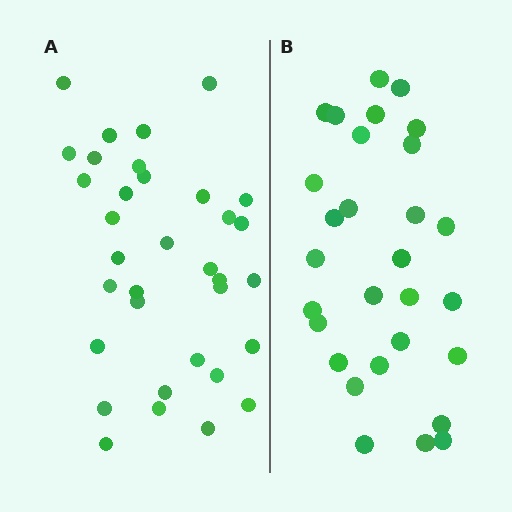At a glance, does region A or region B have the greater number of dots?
Region A (the left region) has more dots.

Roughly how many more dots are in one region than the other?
Region A has about 5 more dots than region B.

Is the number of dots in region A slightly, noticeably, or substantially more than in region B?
Region A has only slightly more — the two regions are fairly close. The ratio is roughly 1.2 to 1.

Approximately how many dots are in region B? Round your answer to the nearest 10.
About 30 dots. (The exact count is 29, which rounds to 30.)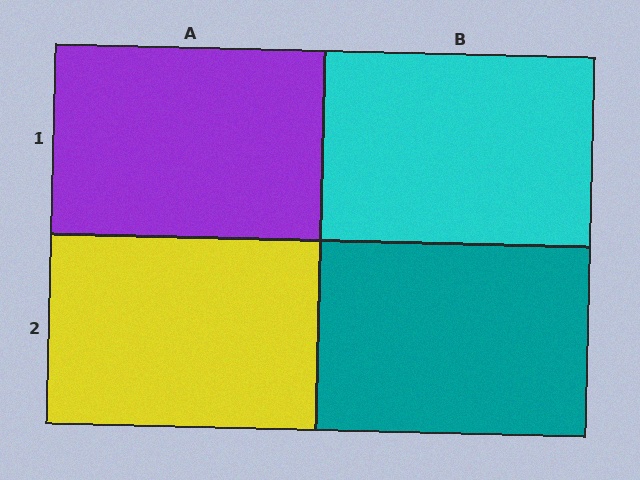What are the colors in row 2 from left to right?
Yellow, teal.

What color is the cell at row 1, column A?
Purple.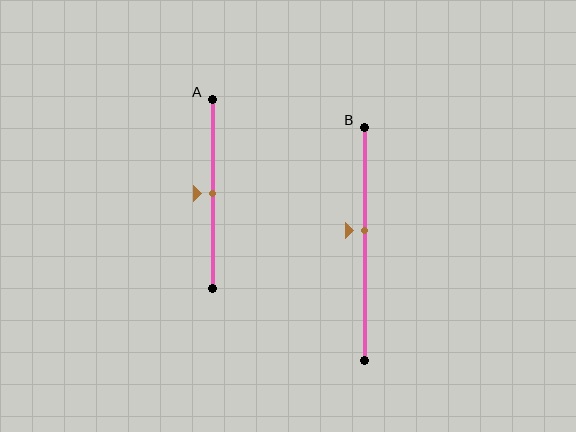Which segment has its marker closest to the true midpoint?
Segment A has its marker closest to the true midpoint.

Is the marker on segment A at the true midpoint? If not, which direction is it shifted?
Yes, the marker on segment A is at the true midpoint.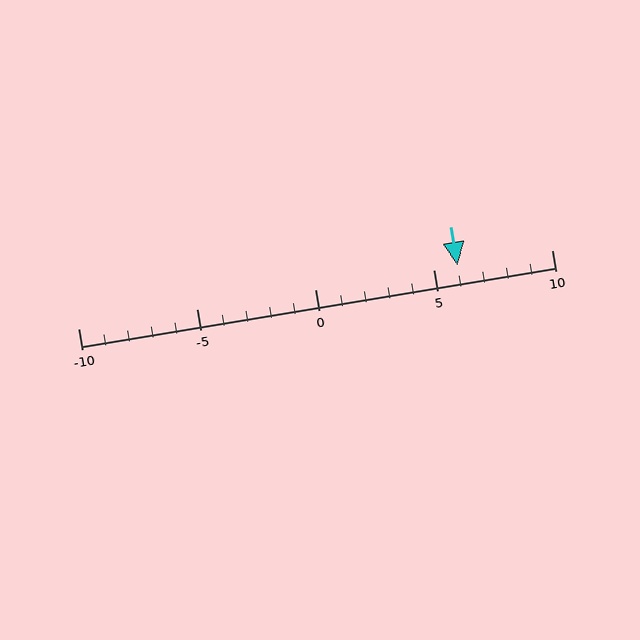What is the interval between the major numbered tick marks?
The major tick marks are spaced 5 units apart.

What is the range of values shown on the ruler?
The ruler shows values from -10 to 10.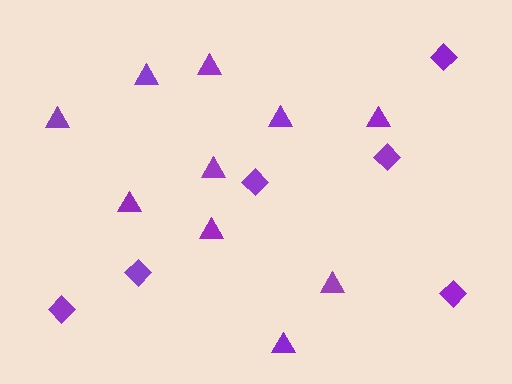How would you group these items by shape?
There are 2 groups: one group of diamonds (6) and one group of triangles (10).